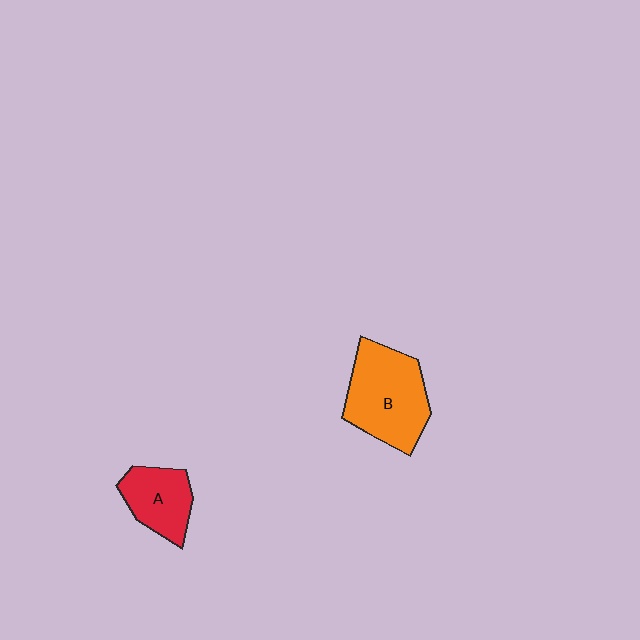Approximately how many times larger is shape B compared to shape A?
Approximately 1.7 times.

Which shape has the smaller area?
Shape A (red).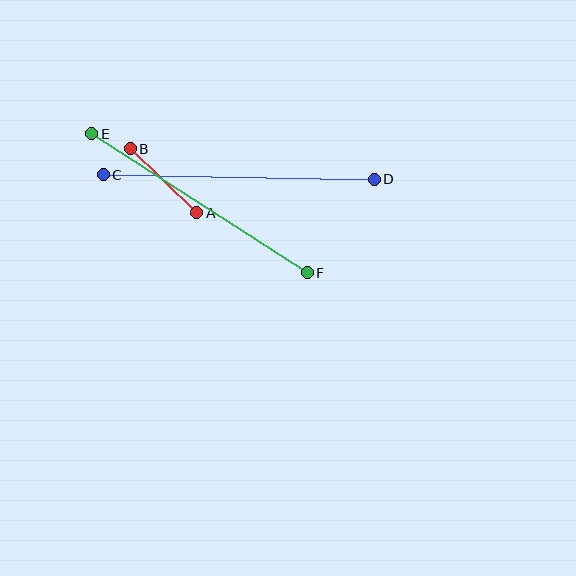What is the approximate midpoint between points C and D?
The midpoint is at approximately (239, 177) pixels.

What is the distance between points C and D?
The distance is approximately 271 pixels.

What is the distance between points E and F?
The distance is approximately 257 pixels.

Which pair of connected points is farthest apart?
Points C and D are farthest apart.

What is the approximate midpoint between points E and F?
The midpoint is at approximately (200, 203) pixels.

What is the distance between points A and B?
The distance is approximately 92 pixels.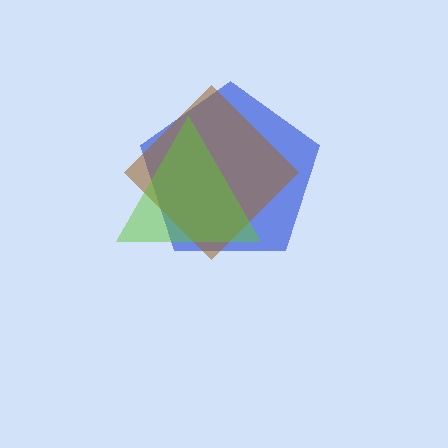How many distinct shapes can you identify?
There are 3 distinct shapes: a blue pentagon, a brown diamond, a lime triangle.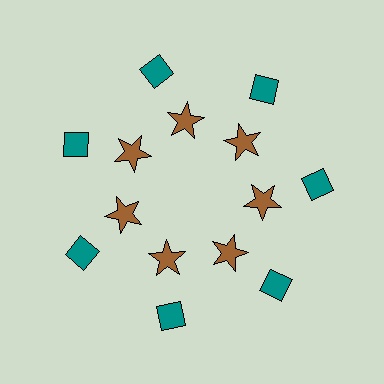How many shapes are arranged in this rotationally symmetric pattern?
There are 14 shapes, arranged in 7 groups of 2.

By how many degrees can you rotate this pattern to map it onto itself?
The pattern maps onto itself every 51 degrees of rotation.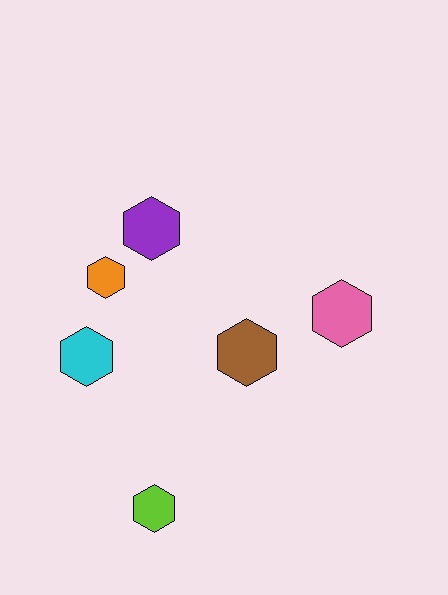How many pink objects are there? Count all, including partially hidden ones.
There is 1 pink object.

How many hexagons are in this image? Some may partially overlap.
There are 6 hexagons.